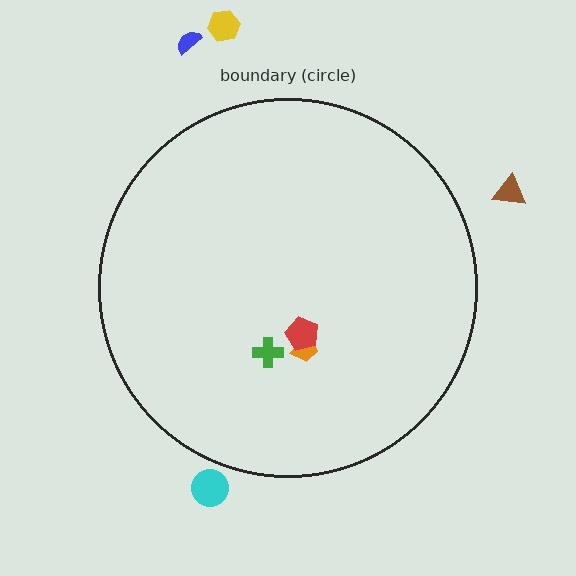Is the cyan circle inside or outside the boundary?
Outside.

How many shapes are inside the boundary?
3 inside, 4 outside.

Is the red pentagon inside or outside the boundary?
Inside.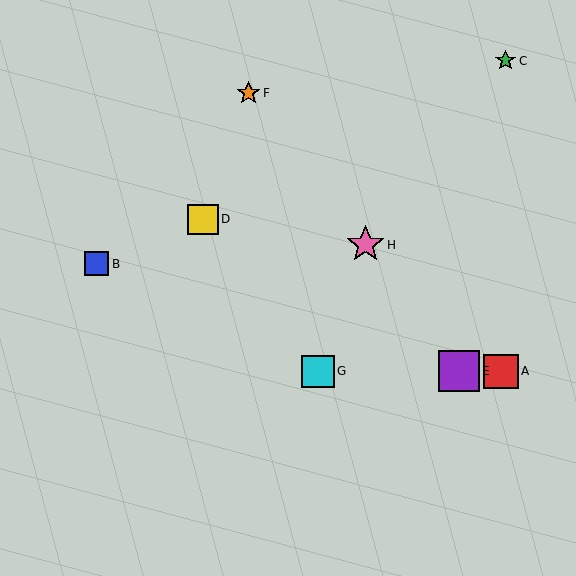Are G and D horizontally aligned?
No, G is at y≈371 and D is at y≈219.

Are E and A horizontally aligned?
Yes, both are at y≈371.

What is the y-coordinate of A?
Object A is at y≈371.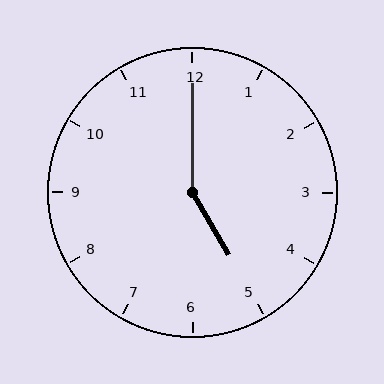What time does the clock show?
5:00.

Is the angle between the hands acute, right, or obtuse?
It is obtuse.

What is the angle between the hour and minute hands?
Approximately 150 degrees.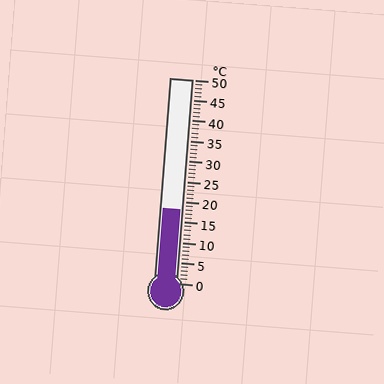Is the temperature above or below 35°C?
The temperature is below 35°C.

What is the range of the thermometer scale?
The thermometer scale ranges from 0°C to 50°C.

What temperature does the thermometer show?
The thermometer shows approximately 18°C.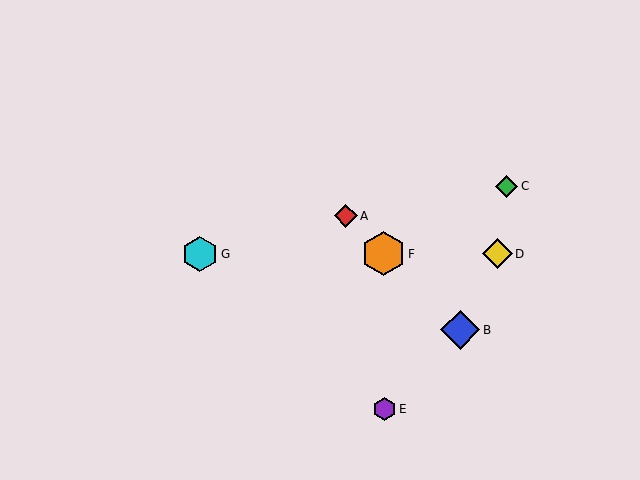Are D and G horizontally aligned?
Yes, both are at y≈254.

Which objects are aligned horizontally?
Objects D, F, G are aligned horizontally.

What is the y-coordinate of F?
Object F is at y≈254.